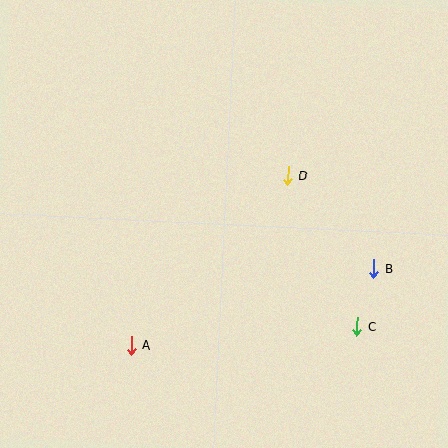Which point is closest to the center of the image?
Point D at (288, 175) is closest to the center.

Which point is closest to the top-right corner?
Point D is closest to the top-right corner.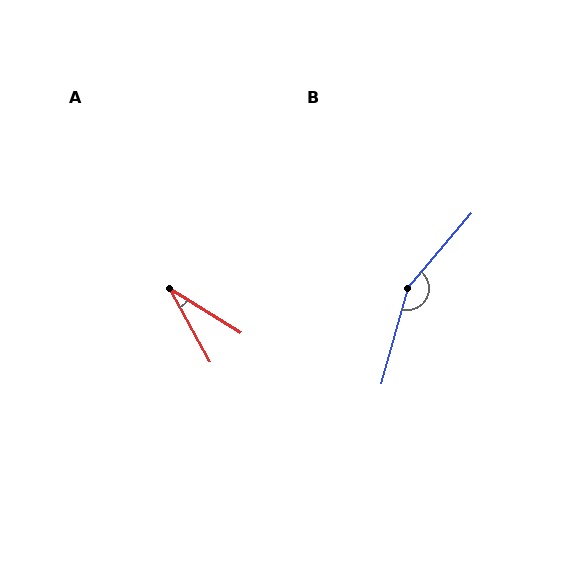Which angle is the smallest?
A, at approximately 30 degrees.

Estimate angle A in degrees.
Approximately 30 degrees.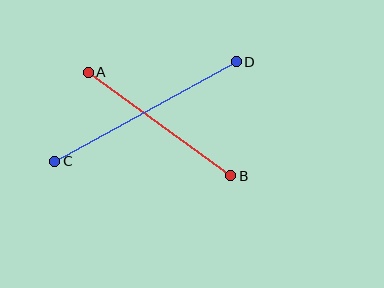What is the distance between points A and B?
The distance is approximately 176 pixels.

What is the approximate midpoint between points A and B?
The midpoint is at approximately (160, 124) pixels.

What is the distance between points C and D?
The distance is approximately 207 pixels.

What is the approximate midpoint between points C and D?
The midpoint is at approximately (146, 111) pixels.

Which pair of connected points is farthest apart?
Points C and D are farthest apart.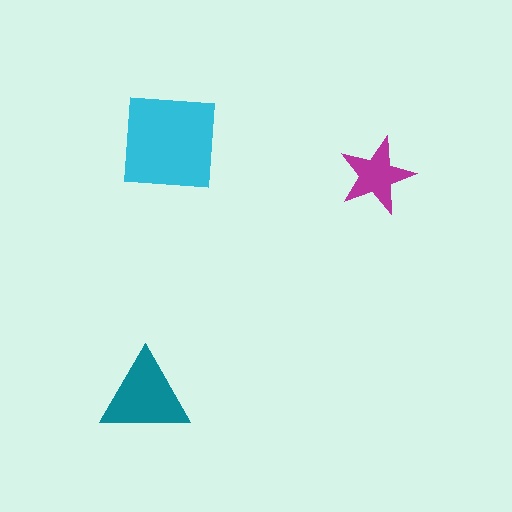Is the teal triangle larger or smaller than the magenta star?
Larger.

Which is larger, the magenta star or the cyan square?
The cyan square.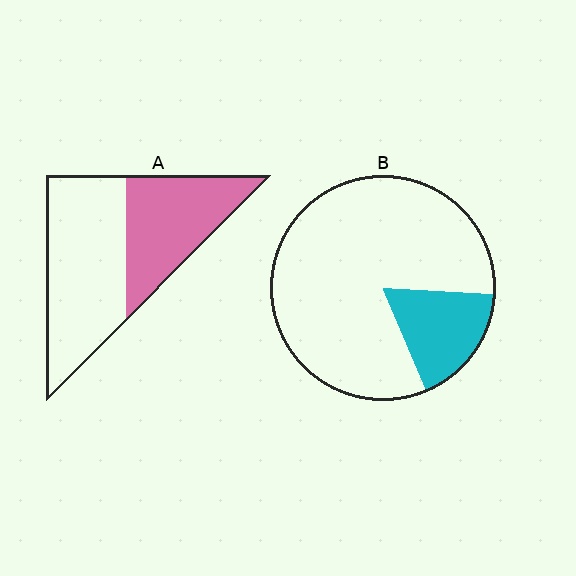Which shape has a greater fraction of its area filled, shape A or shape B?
Shape A.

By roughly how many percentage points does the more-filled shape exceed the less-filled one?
By roughly 25 percentage points (A over B).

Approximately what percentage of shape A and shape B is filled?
A is approximately 40% and B is approximately 20%.